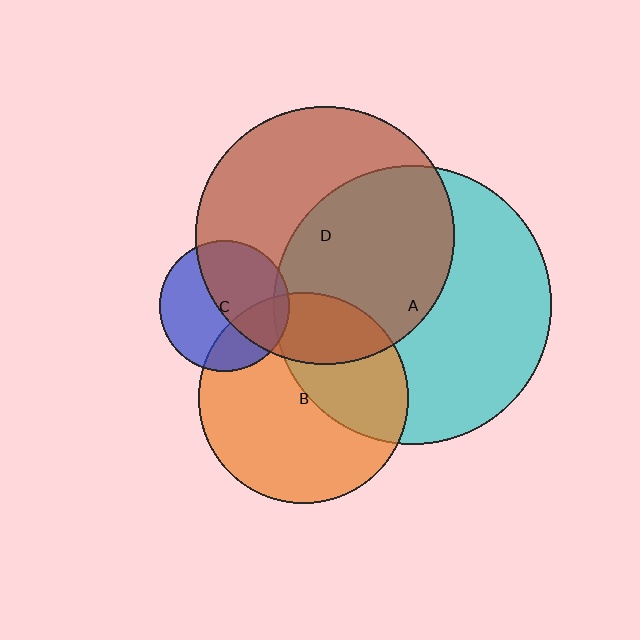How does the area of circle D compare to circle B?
Approximately 1.5 times.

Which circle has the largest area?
Circle A (cyan).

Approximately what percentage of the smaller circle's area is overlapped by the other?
Approximately 50%.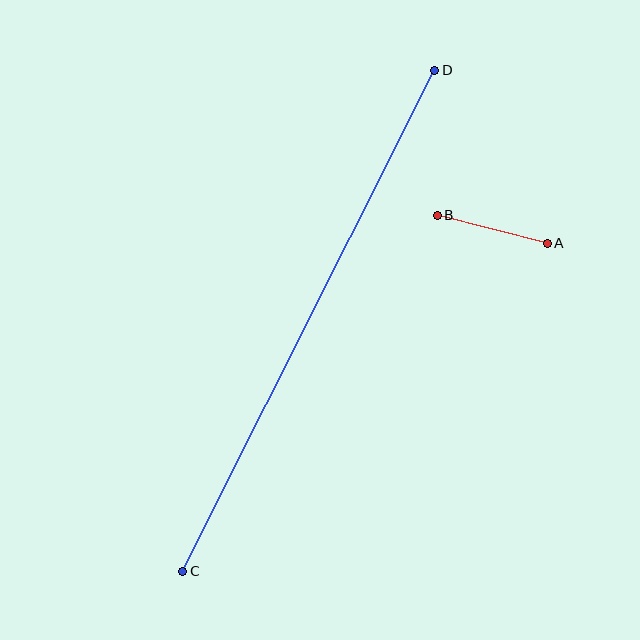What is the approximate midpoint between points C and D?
The midpoint is at approximately (309, 321) pixels.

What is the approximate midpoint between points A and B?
The midpoint is at approximately (492, 229) pixels.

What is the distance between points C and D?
The distance is approximately 561 pixels.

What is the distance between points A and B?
The distance is approximately 113 pixels.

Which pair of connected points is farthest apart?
Points C and D are farthest apart.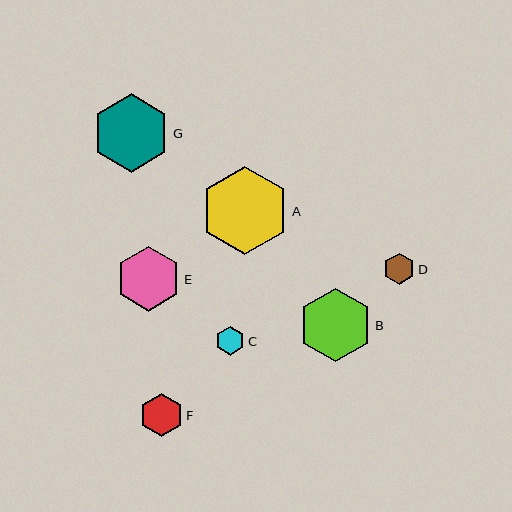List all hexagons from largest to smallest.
From largest to smallest: A, G, B, E, F, D, C.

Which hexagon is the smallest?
Hexagon C is the smallest with a size of approximately 29 pixels.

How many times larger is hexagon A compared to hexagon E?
Hexagon A is approximately 1.4 times the size of hexagon E.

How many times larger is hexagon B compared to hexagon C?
Hexagon B is approximately 2.5 times the size of hexagon C.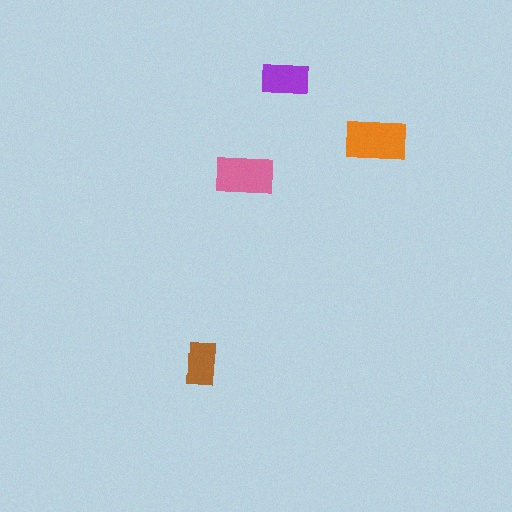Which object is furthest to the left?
The brown rectangle is leftmost.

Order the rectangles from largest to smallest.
the orange one, the pink one, the purple one, the brown one.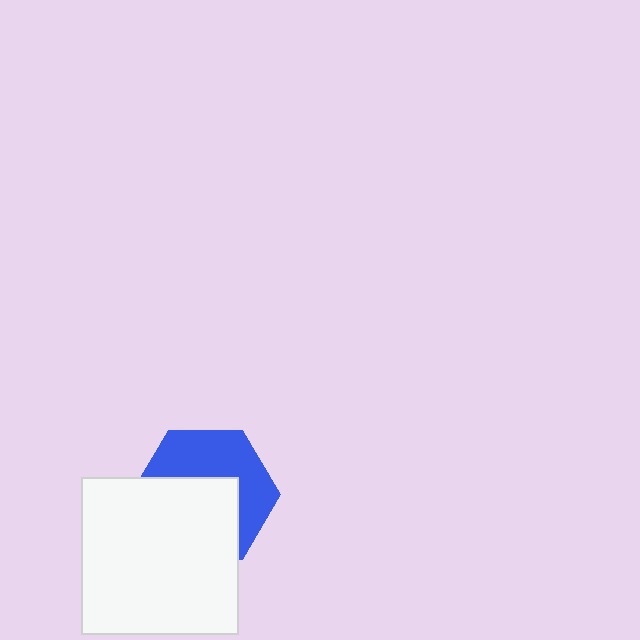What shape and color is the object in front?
The object in front is a white square.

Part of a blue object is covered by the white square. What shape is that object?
It is a hexagon.